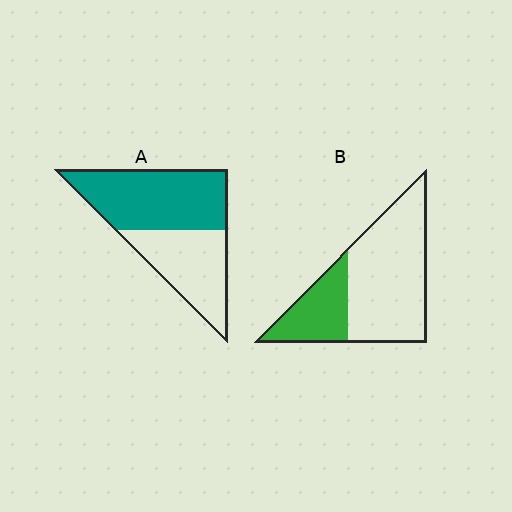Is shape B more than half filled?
No.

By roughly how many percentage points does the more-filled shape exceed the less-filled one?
By roughly 30 percentage points (A over B).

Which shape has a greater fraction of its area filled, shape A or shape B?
Shape A.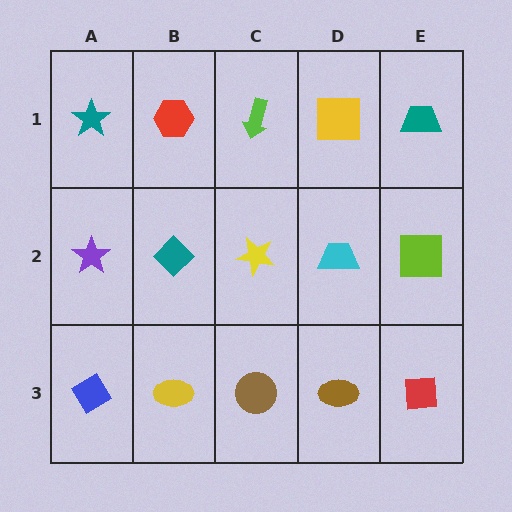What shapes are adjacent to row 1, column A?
A purple star (row 2, column A), a red hexagon (row 1, column B).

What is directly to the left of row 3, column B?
A blue diamond.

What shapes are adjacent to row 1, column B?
A teal diamond (row 2, column B), a teal star (row 1, column A), a lime arrow (row 1, column C).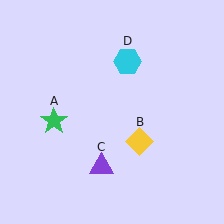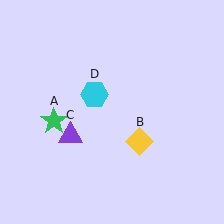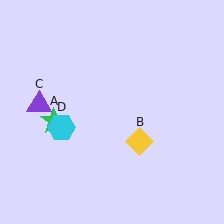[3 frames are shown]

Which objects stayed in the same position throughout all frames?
Green star (object A) and yellow diamond (object B) remained stationary.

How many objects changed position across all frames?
2 objects changed position: purple triangle (object C), cyan hexagon (object D).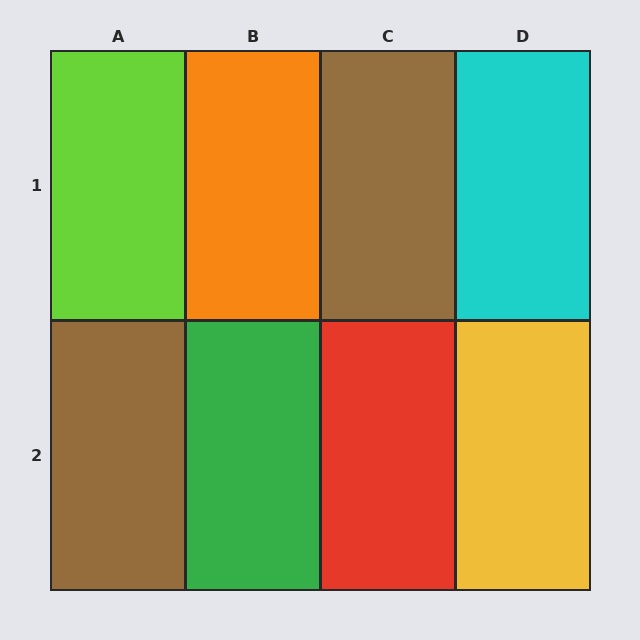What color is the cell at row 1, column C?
Brown.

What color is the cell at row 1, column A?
Lime.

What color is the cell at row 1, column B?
Orange.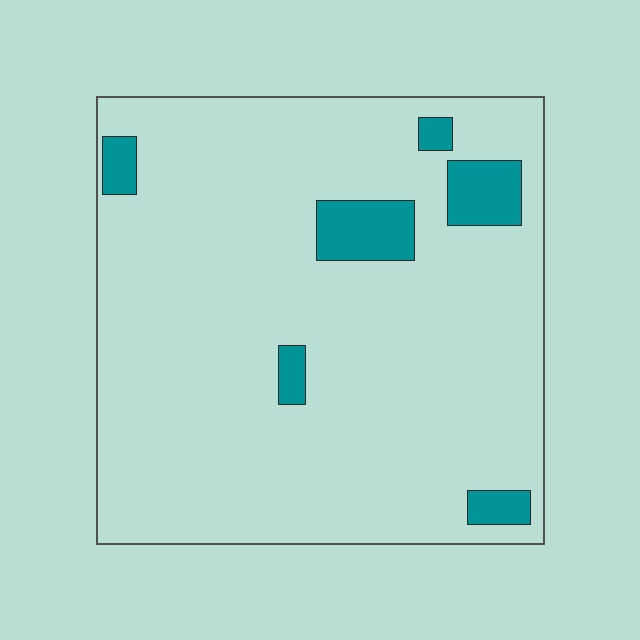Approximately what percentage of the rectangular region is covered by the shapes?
Approximately 10%.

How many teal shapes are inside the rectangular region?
6.